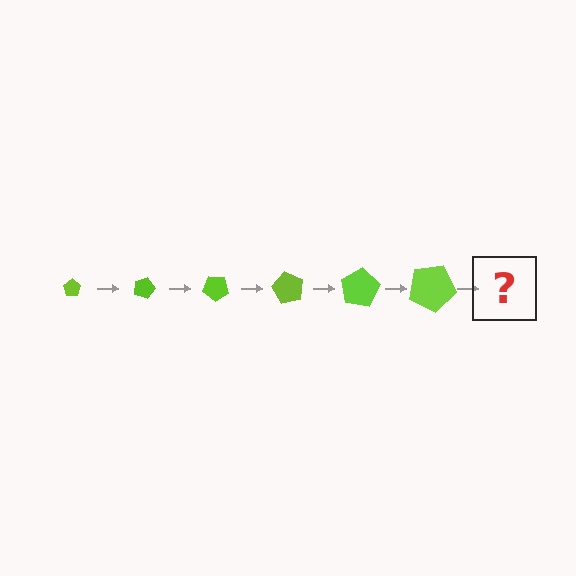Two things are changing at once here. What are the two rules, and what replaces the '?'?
The two rules are that the pentagon grows larger each step and it rotates 20 degrees each step. The '?' should be a pentagon, larger than the previous one and rotated 120 degrees from the start.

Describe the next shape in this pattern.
It should be a pentagon, larger than the previous one and rotated 120 degrees from the start.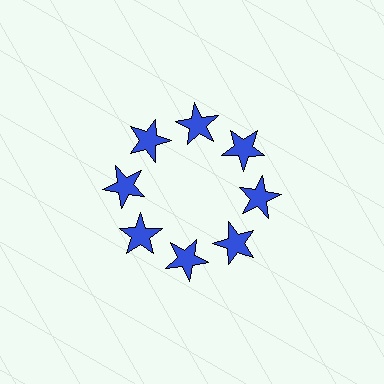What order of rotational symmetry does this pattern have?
This pattern has 8-fold rotational symmetry.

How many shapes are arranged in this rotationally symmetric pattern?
There are 8 shapes, arranged in 8 groups of 1.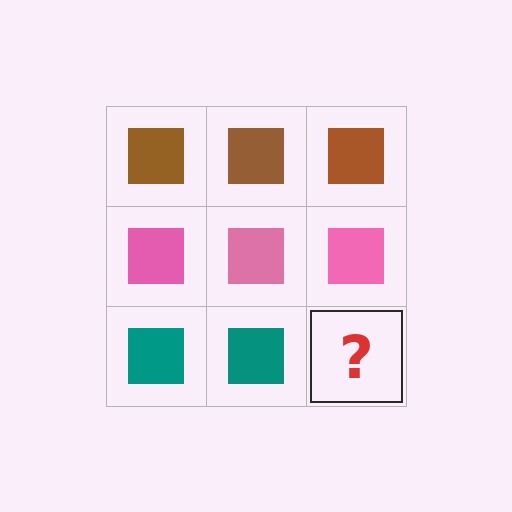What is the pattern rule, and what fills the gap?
The rule is that each row has a consistent color. The gap should be filled with a teal square.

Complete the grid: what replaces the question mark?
The question mark should be replaced with a teal square.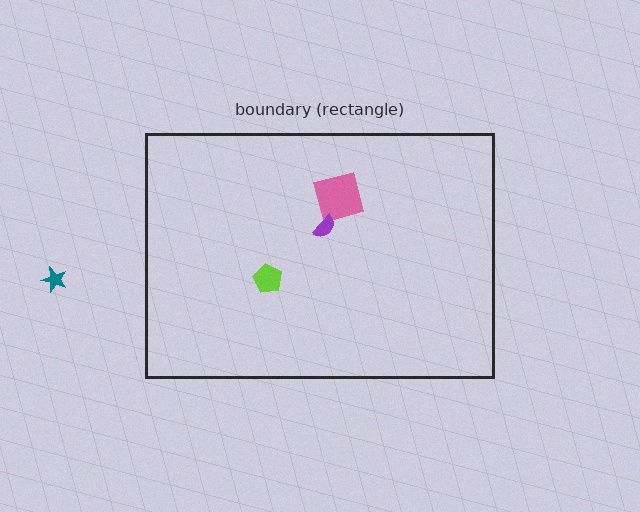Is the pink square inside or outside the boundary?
Inside.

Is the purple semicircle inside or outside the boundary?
Inside.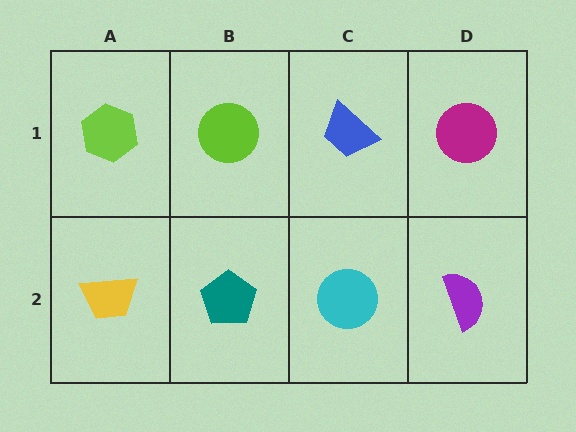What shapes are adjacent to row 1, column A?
A yellow trapezoid (row 2, column A), a lime circle (row 1, column B).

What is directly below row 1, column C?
A cyan circle.